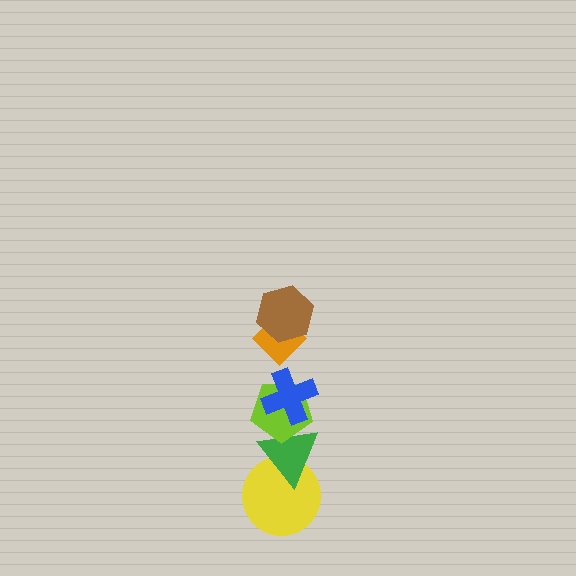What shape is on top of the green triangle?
The lime pentagon is on top of the green triangle.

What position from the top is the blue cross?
The blue cross is 3rd from the top.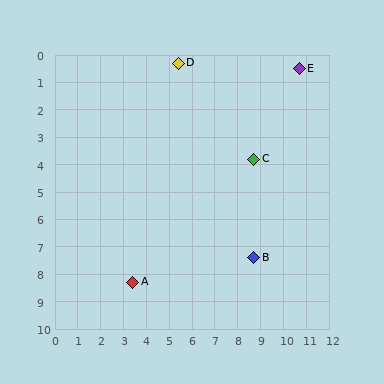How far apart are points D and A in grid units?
Points D and A are about 8.2 grid units apart.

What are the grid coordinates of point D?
Point D is at approximately (5.4, 0.3).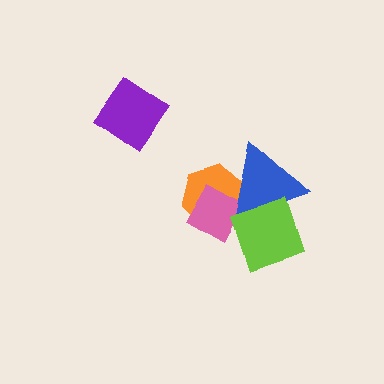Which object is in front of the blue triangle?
The lime square is in front of the blue triangle.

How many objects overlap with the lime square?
1 object overlaps with the lime square.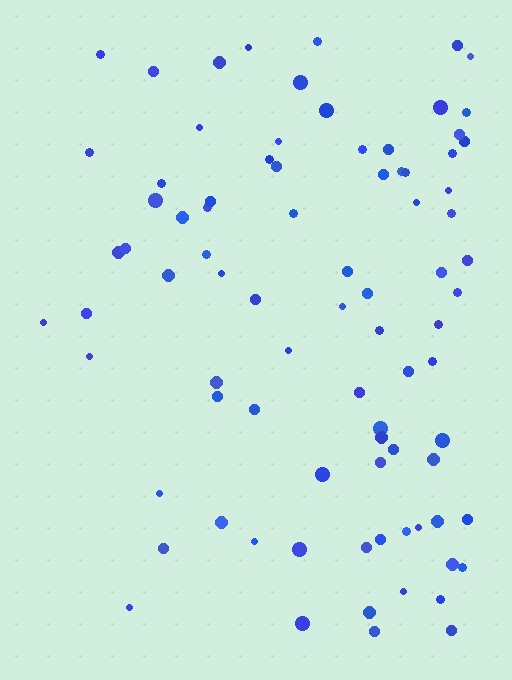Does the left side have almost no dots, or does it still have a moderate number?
Still a moderate number, just noticeably fewer than the right.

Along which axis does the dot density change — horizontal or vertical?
Horizontal.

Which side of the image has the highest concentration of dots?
The right.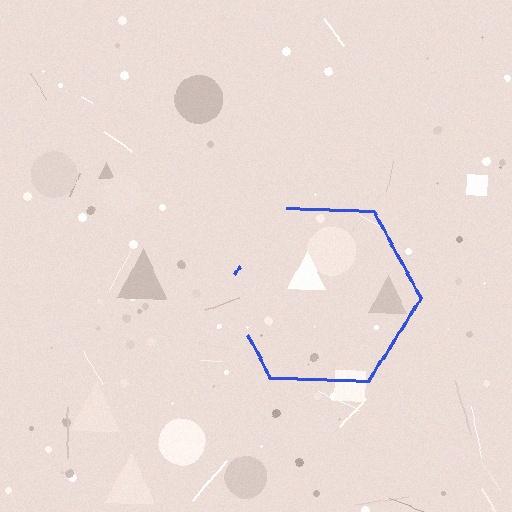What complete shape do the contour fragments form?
The contour fragments form a hexagon.